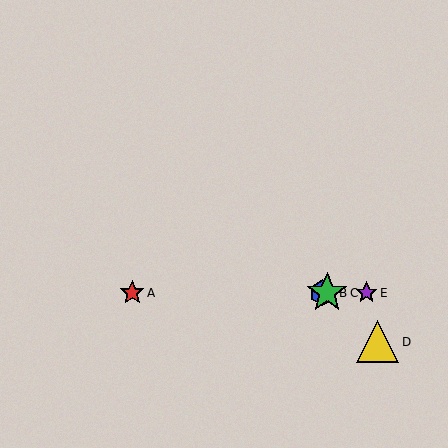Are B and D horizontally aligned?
No, B is at y≈293 and D is at y≈342.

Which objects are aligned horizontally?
Objects A, B, C, E are aligned horizontally.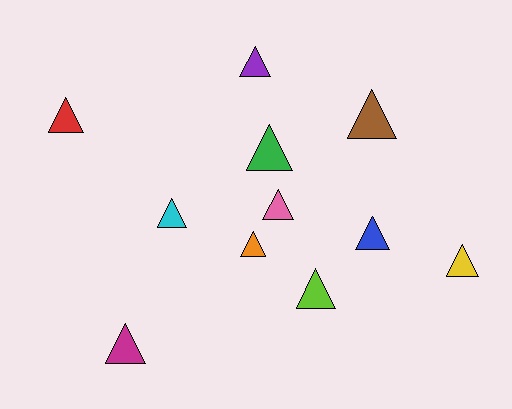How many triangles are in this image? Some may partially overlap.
There are 11 triangles.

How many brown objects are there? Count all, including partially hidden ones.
There is 1 brown object.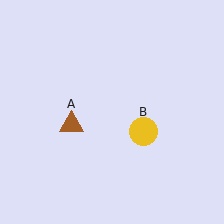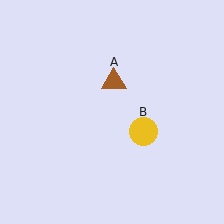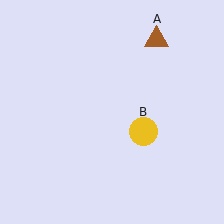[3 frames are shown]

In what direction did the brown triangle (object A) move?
The brown triangle (object A) moved up and to the right.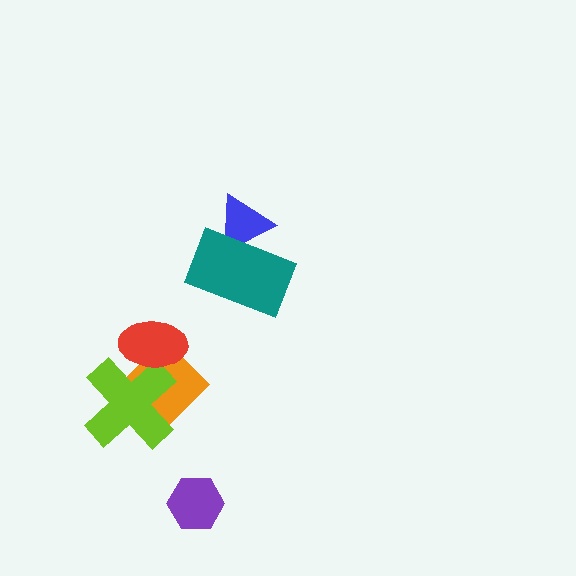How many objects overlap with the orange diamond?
2 objects overlap with the orange diamond.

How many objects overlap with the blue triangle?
1 object overlaps with the blue triangle.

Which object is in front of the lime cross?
The red ellipse is in front of the lime cross.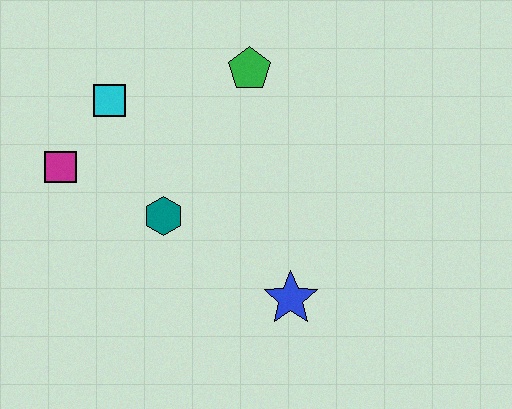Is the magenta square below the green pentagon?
Yes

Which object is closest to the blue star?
The teal hexagon is closest to the blue star.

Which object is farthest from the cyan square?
The blue star is farthest from the cyan square.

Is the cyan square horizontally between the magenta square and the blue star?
Yes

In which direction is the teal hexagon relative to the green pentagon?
The teal hexagon is below the green pentagon.